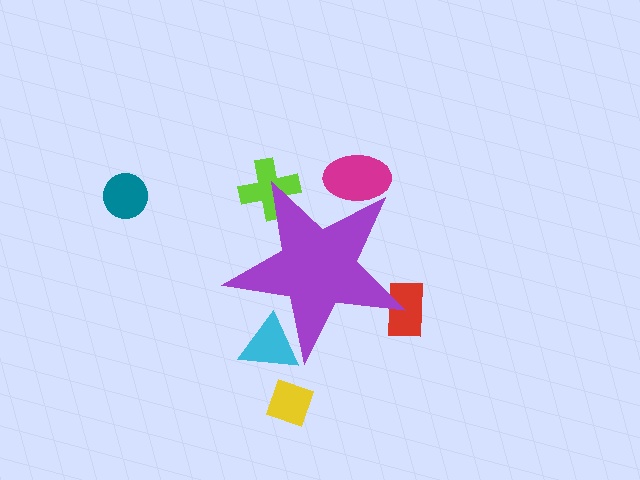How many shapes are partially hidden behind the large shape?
4 shapes are partially hidden.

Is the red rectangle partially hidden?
Yes, the red rectangle is partially hidden behind the purple star.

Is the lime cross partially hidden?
Yes, the lime cross is partially hidden behind the purple star.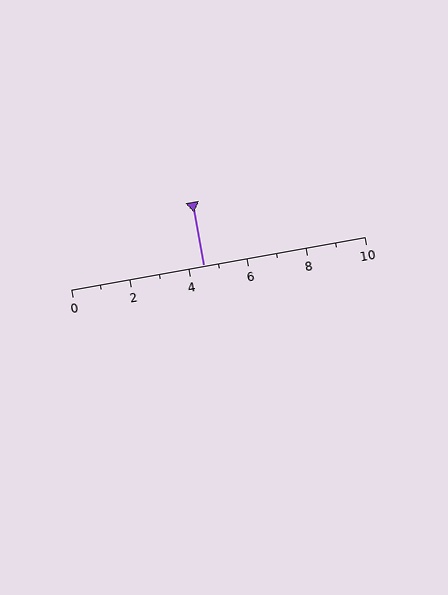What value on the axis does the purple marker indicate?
The marker indicates approximately 4.5.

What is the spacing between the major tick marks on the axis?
The major ticks are spaced 2 apart.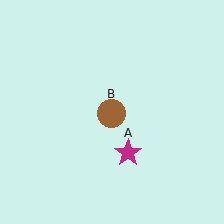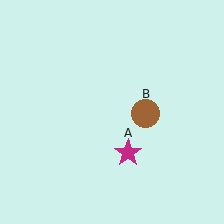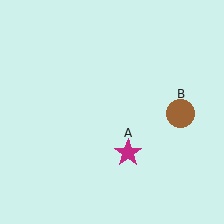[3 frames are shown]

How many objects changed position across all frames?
1 object changed position: brown circle (object B).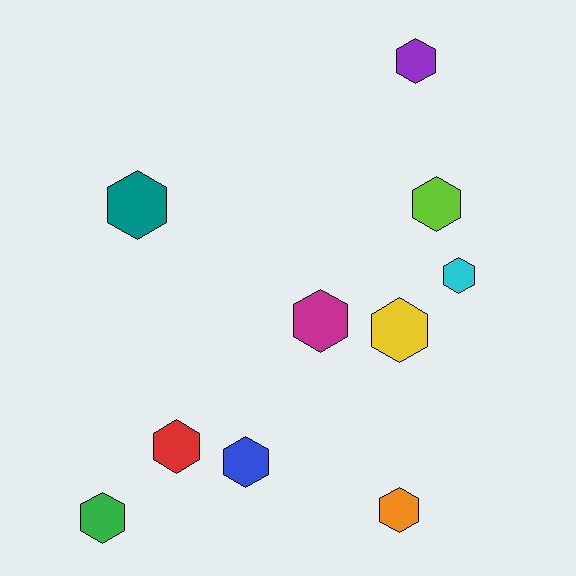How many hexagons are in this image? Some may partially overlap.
There are 10 hexagons.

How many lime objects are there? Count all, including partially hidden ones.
There is 1 lime object.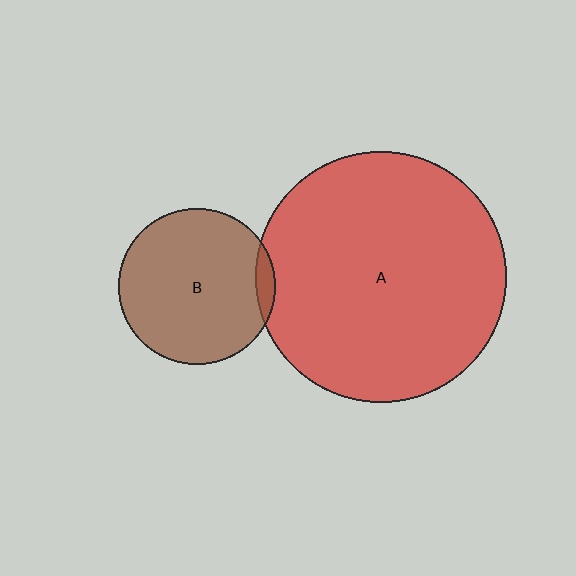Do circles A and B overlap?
Yes.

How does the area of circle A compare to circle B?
Approximately 2.6 times.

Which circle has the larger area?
Circle A (red).